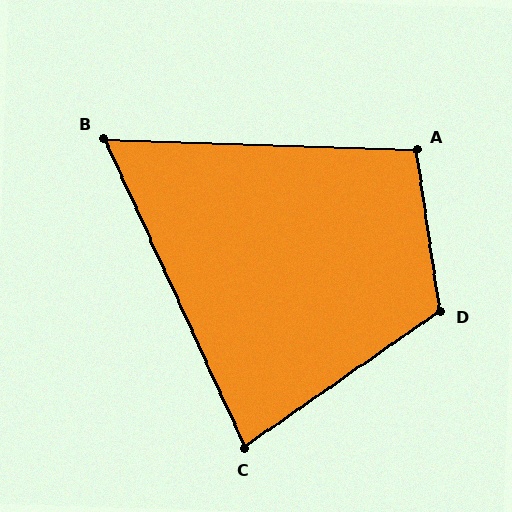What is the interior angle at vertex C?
Approximately 80 degrees (acute).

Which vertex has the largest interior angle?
D, at approximately 117 degrees.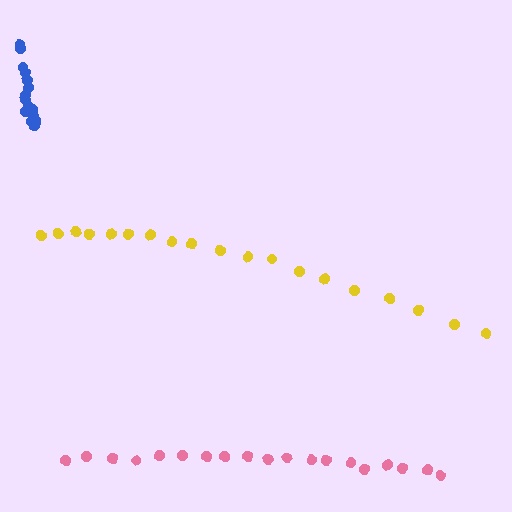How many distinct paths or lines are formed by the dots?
There are 3 distinct paths.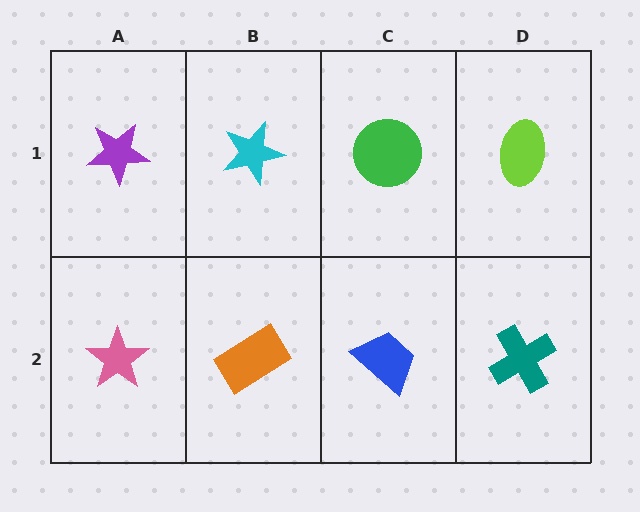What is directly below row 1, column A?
A pink star.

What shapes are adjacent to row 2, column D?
A lime ellipse (row 1, column D), a blue trapezoid (row 2, column C).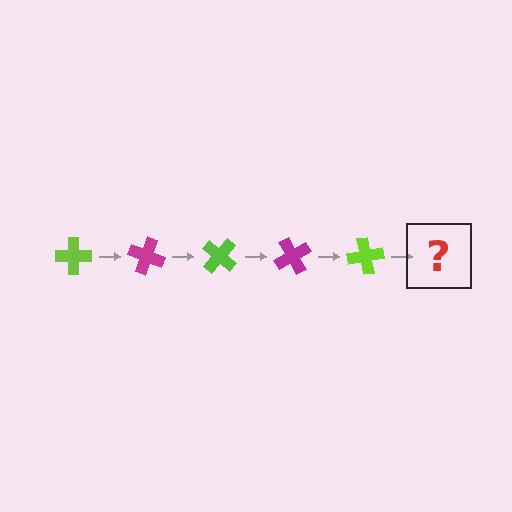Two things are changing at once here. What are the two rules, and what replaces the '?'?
The two rules are that it rotates 20 degrees each step and the color cycles through lime and magenta. The '?' should be a magenta cross, rotated 100 degrees from the start.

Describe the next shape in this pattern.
It should be a magenta cross, rotated 100 degrees from the start.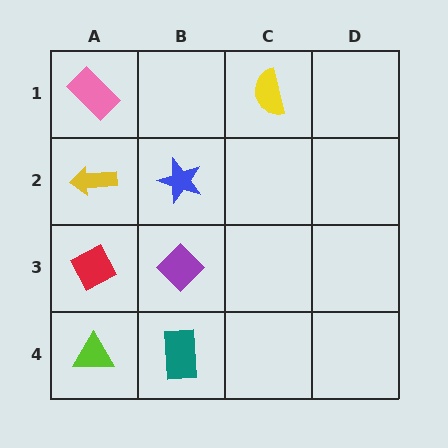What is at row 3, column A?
A red diamond.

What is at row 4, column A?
A lime triangle.